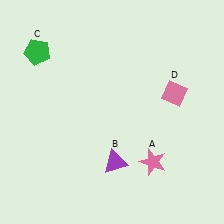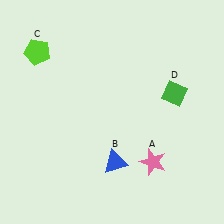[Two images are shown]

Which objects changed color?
B changed from purple to blue. C changed from green to lime. D changed from pink to green.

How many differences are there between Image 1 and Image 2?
There are 3 differences between the two images.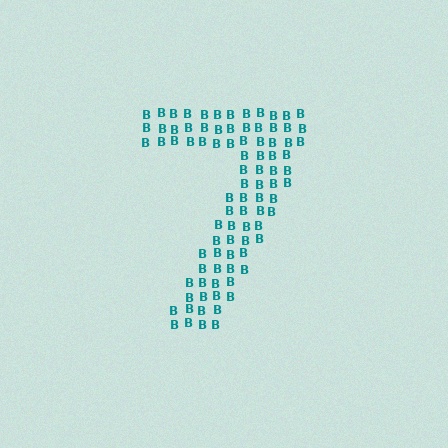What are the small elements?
The small elements are letter B's.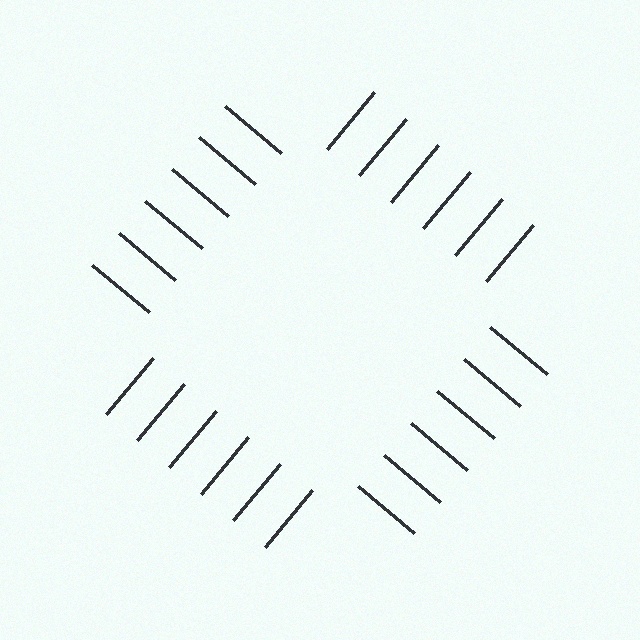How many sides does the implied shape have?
4 sides — the line-ends trace a square.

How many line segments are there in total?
24 — 6 along each of the 4 edges.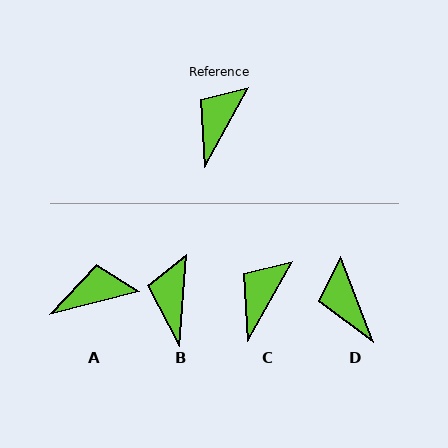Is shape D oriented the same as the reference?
No, it is off by about 50 degrees.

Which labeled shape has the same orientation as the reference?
C.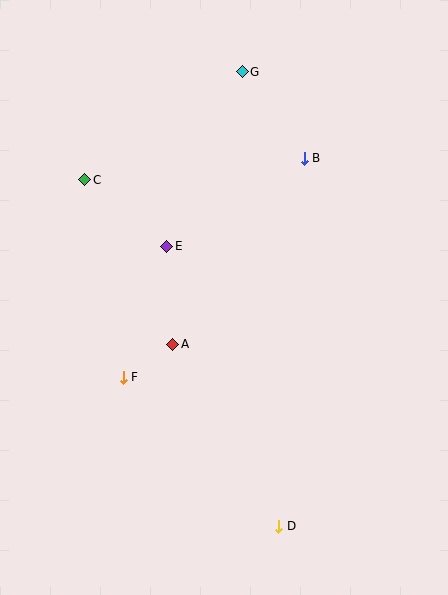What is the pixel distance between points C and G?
The distance between C and G is 191 pixels.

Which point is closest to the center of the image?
Point A at (173, 344) is closest to the center.